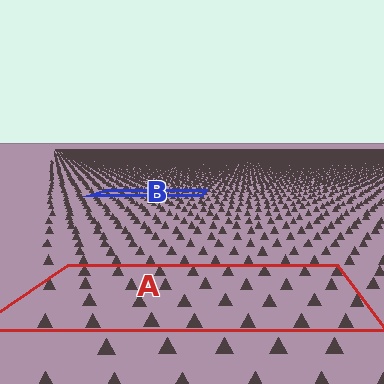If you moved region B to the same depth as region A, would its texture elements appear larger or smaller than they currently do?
They would appear larger. At a closer depth, the same texture elements are projected at a bigger on-screen size.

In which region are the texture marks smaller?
The texture marks are smaller in region B, because it is farther away.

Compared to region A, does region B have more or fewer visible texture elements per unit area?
Region B has more texture elements per unit area — they are packed more densely because it is farther away.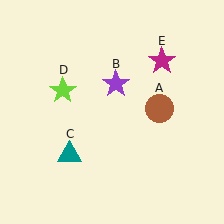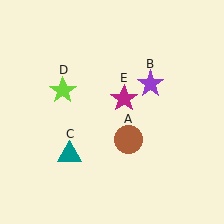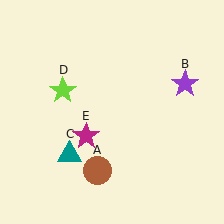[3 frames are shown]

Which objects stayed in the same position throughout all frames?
Teal triangle (object C) and lime star (object D) remained stationary.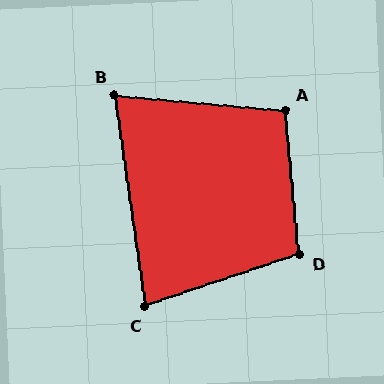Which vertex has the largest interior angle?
D, at approximately 103 degrees.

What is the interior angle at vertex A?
Approximately 100 degrees (obtuse).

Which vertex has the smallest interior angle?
B, at approximately 77 degrees.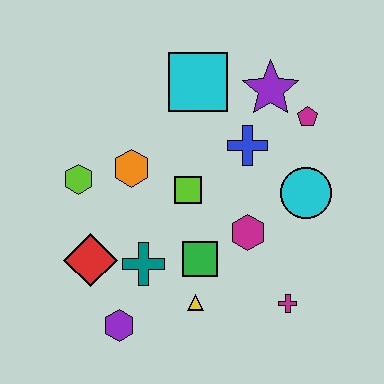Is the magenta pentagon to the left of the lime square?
No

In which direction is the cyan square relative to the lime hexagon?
The cyan square is to the right of the lime hexagon.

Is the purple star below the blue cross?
No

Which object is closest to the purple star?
The magenta pentagon is closest to the purple star.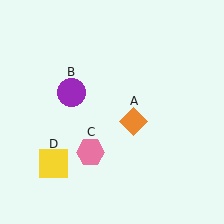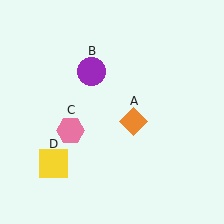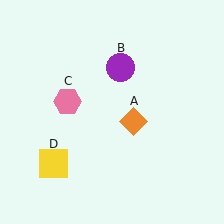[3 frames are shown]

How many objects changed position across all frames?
2 objects changed position: purple circle (object B), pink hexagon (object C).